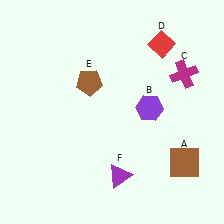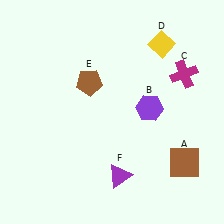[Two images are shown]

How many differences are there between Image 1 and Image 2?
There is 1 difference between the two images.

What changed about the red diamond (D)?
In Image 1, D is red. In Image 2, it changed to yellow.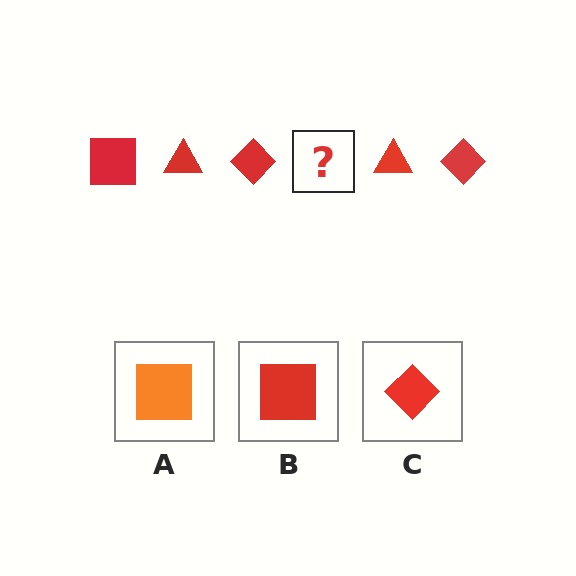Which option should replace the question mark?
Option B.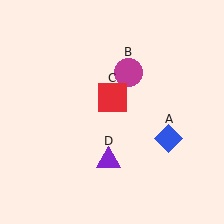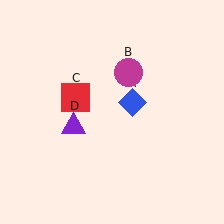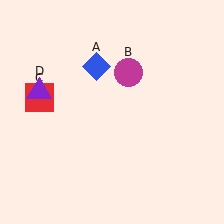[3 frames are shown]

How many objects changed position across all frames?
3 objects changed position: blue diamond (object A), red square (object C), purple triangle (object D).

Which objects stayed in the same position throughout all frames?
Magenta circle (object B) remained stationary.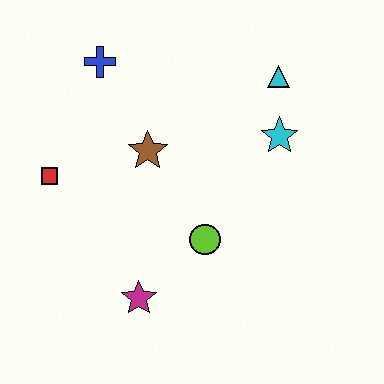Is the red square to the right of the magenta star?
No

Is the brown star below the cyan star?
Yes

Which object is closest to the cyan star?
The cyan triangle is closest to the cyan star.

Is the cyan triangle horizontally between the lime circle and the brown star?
No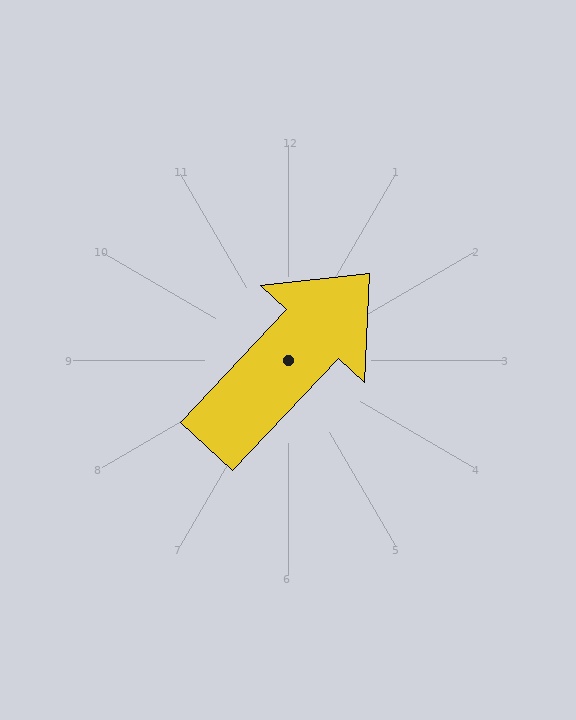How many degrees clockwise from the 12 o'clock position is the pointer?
Approximately 43 degrees.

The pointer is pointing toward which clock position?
Roughly 1 o'clock.